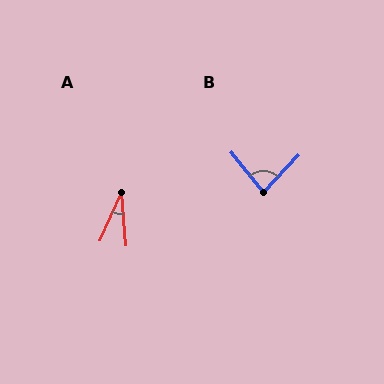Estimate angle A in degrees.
Approximately 29 degrees.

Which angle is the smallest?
A, at approximately 29 degrees.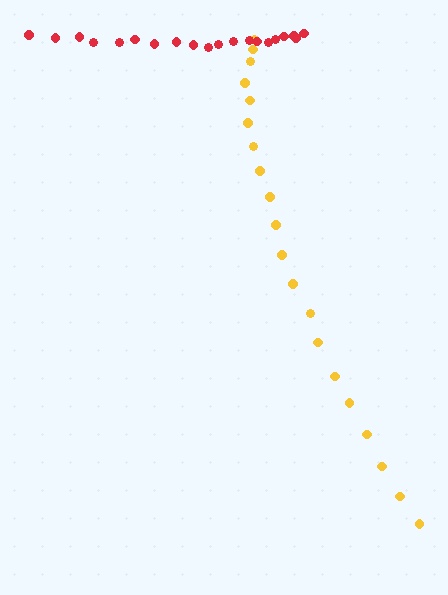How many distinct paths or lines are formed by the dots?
There are 2 distinct paths.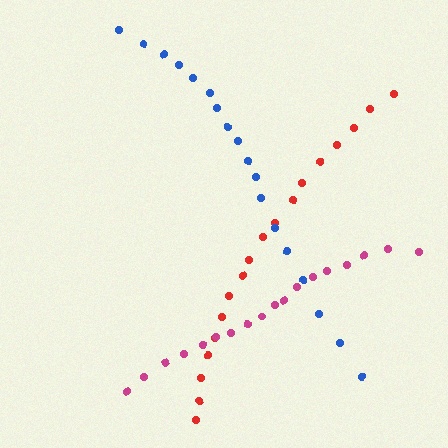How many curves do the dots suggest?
There are 3 distinct paths.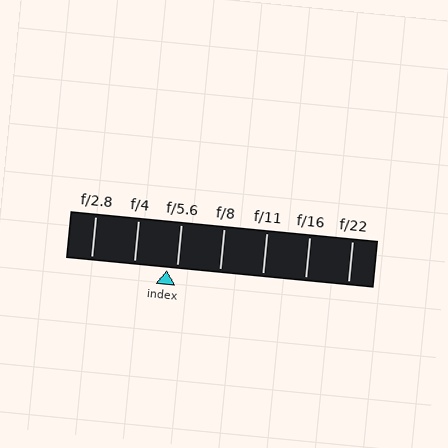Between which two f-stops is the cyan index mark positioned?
The index mark is between f/4 and f/5.6.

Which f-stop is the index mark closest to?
The index mark is closest to f/5.6.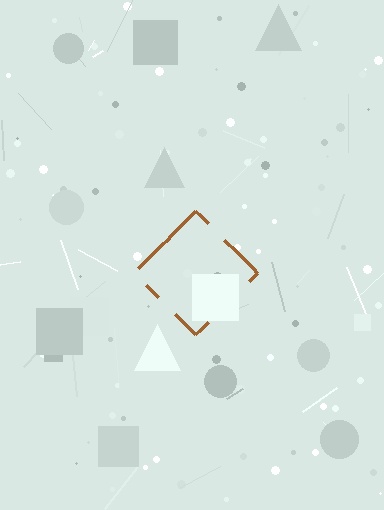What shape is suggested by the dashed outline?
The dashed outline suggests a diamond.